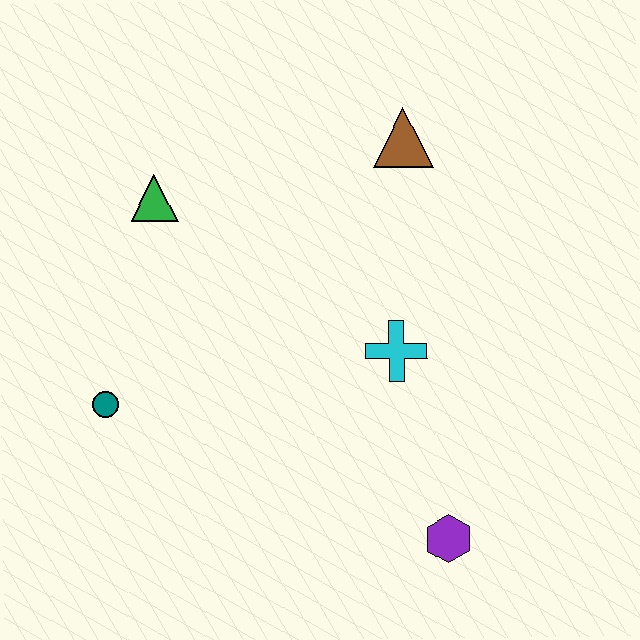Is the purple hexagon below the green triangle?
Yes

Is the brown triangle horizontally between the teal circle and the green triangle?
No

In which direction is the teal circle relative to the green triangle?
The teal circle is below the green triangle.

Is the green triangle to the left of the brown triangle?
Yes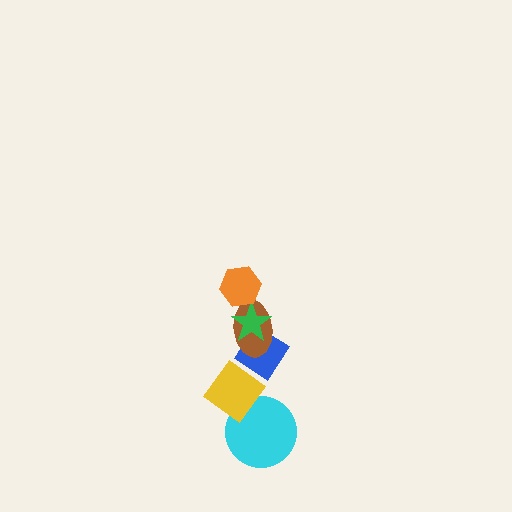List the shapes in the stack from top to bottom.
From top to bottom: the orange hexagon, the green star, the brown ellipse, the blue diamond, the yellow diamond, the cyan circle.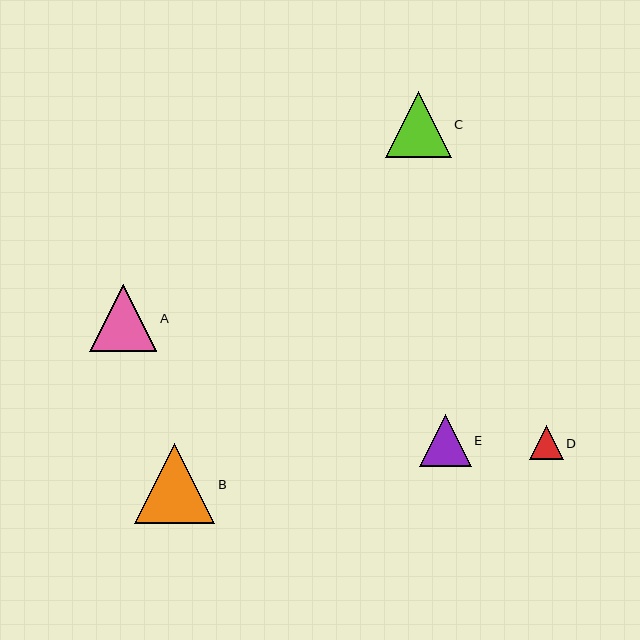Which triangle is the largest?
Triangle B is the largest with a size of approximately 80 pixels.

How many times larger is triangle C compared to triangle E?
Triangle C is approximately 1.3 times the size of triangle E.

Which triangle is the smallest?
Triangle D is the smallest with a size of approximately 33 pixels.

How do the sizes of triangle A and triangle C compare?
Triangle A and triangle C are approximately the same size.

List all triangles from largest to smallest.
From largest to smallest: B, A, C, E, D.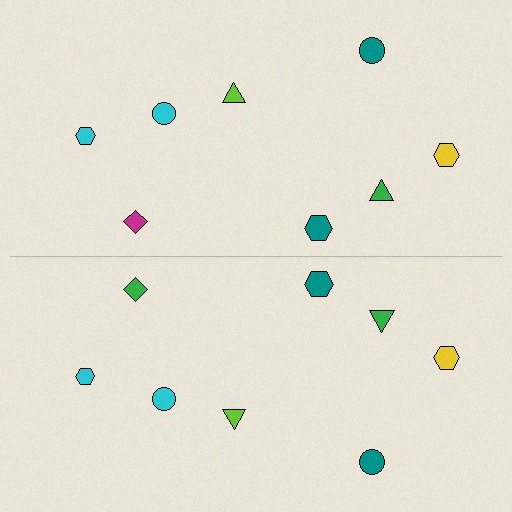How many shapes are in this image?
There are 16 shapes in this image.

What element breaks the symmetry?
The green diamond on the bottom side breaks the symmetry — its mirror counterpart is magenta.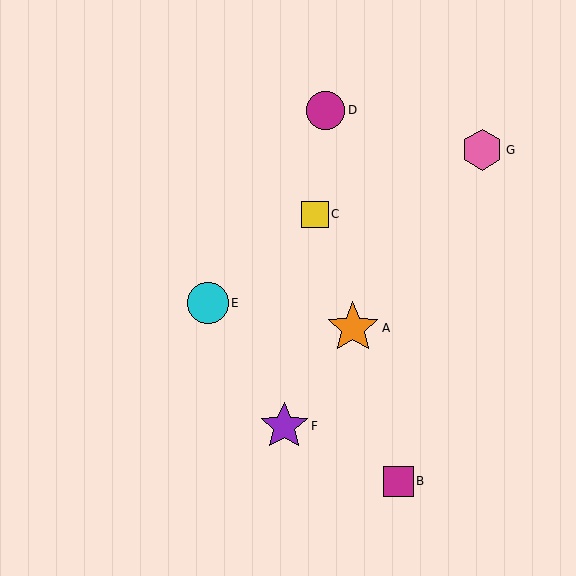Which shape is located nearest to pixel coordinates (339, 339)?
The orange star (labeled A) at (353, 328) is nearest to that location.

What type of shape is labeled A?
Shape A is an orange star.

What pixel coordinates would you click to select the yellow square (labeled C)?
Click at (315, 214) to select the yellow square C.